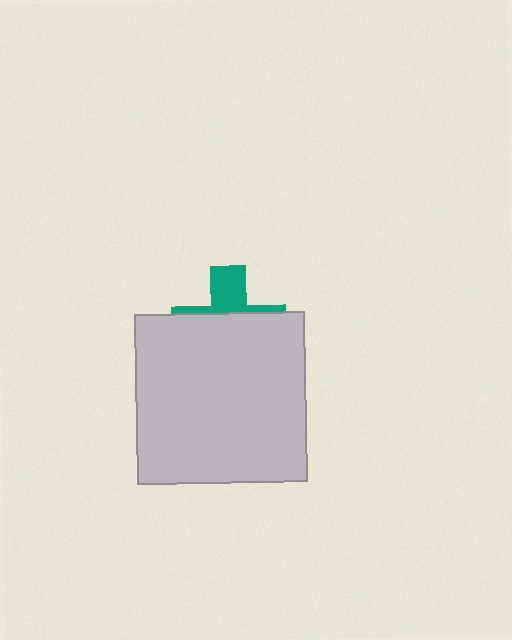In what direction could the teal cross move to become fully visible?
The teal cross could move up. That would shift it out from behind the light gray square entirely.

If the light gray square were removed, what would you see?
You would see the complete teal cross.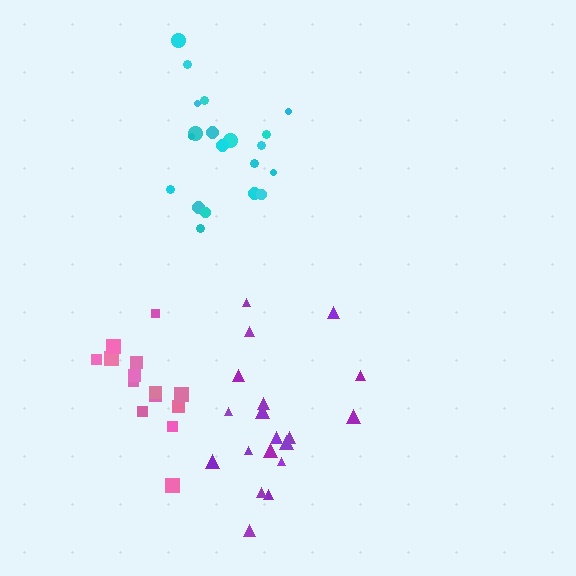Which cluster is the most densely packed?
Pink.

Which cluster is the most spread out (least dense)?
Cyan.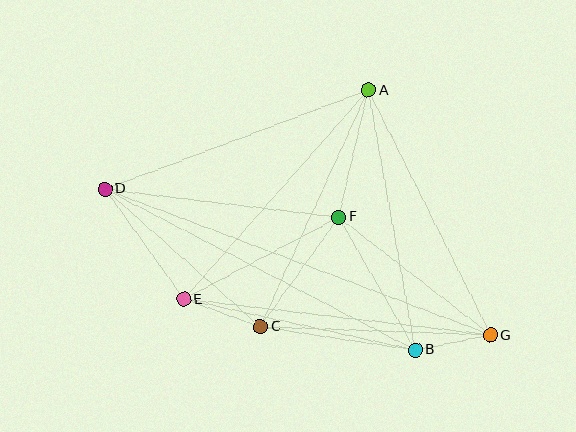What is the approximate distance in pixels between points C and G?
The distance between C and G is approximately 231 pixels.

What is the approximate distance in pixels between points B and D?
The distance between B and D is approximately 349 pixels.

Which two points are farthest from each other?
Points D and G are farthest from each other.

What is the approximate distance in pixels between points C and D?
The distance between C and D is approximately 207 pixels.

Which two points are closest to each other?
Points B and G are closest to each other.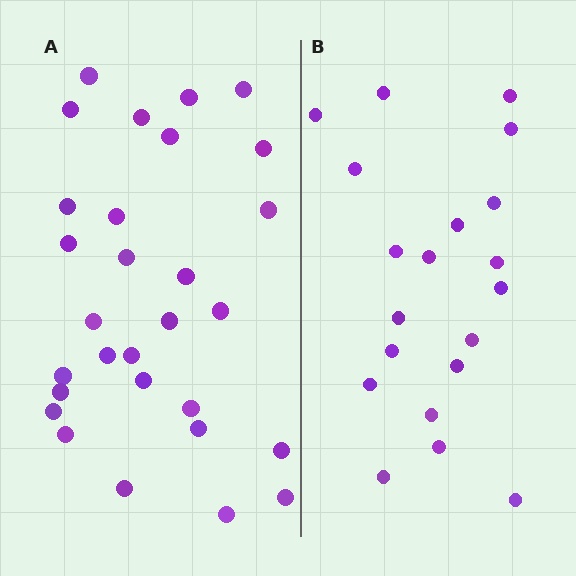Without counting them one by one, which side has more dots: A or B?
Region A (the left region) has more dots.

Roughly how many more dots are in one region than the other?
Region A has roughly 8 or so more dots than region B.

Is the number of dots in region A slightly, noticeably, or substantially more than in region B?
Region A has substantially more. The ratio is roughly 1.4 to 1.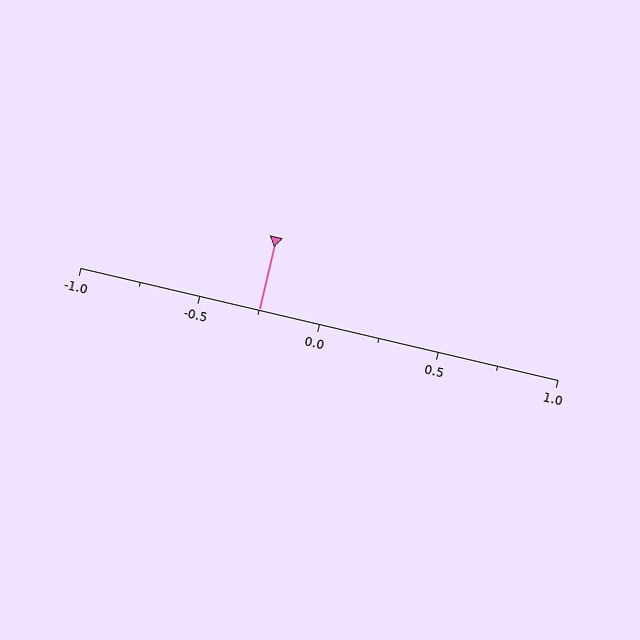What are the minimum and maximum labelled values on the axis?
The axis runs from -1.0 to 1.0.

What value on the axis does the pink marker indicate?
The marker indicates approximately -0.25.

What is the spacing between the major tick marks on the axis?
The major ticks are spaced 0.5 apart.